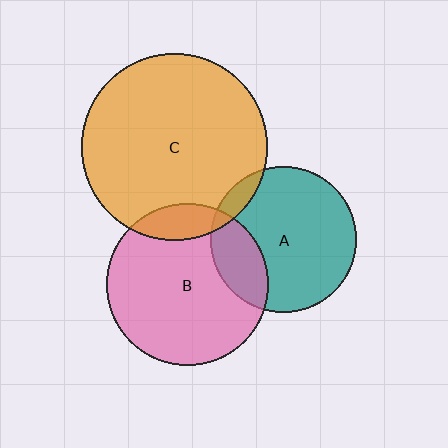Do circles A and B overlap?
Yes.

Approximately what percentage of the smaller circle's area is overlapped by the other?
Approximately 20%.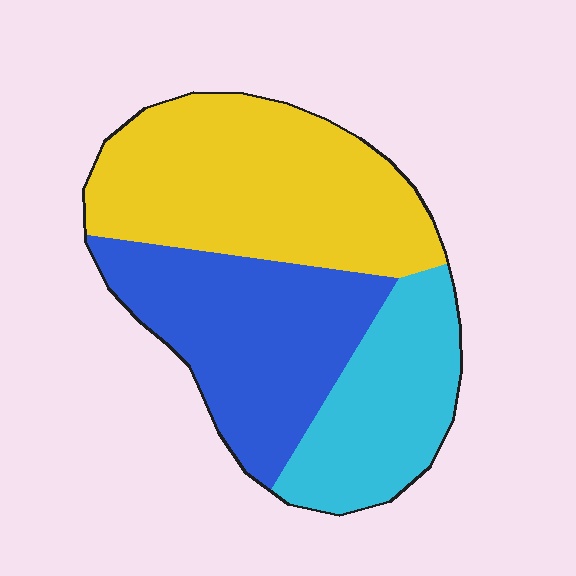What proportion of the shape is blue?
Blue covers about 35% of the shape.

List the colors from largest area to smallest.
From largest to smallest: yellow, blue, cyan.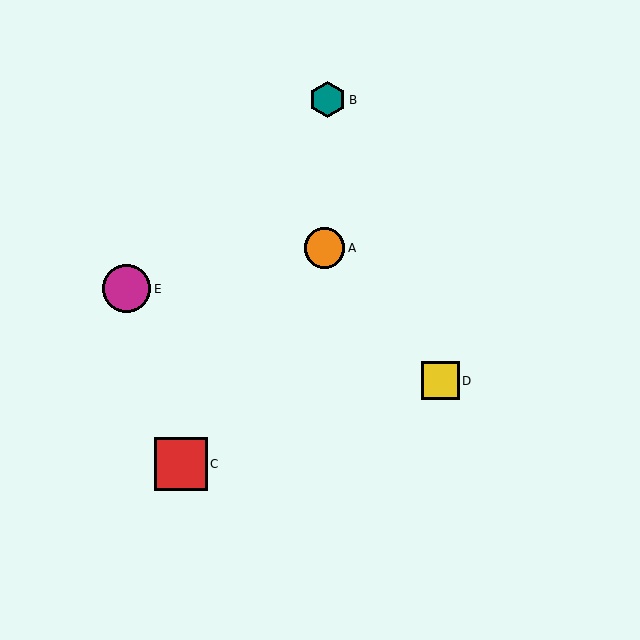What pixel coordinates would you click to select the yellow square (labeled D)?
Click at (440, 381) to select the yellow square D.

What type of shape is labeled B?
Shape B is a teal hexagon.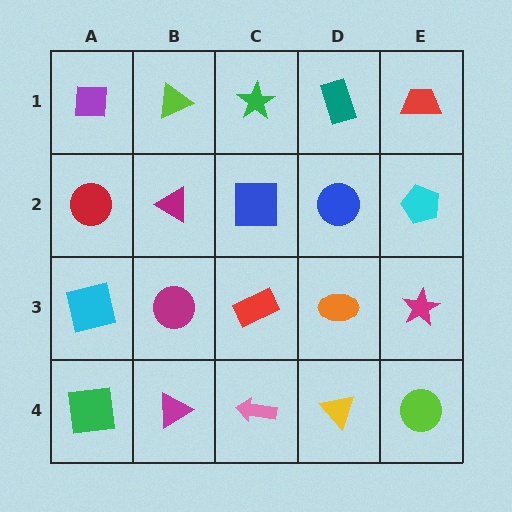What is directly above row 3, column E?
A cyan pentagon.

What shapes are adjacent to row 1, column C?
A blue square (row 2, column C), a lime triangle (row 1, column B), a teal rectangle (row 1, column D).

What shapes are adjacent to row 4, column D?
An orange ellipse (row 3, column D), a pink arrow (row 4, column C), a lime circle (row 4, column E).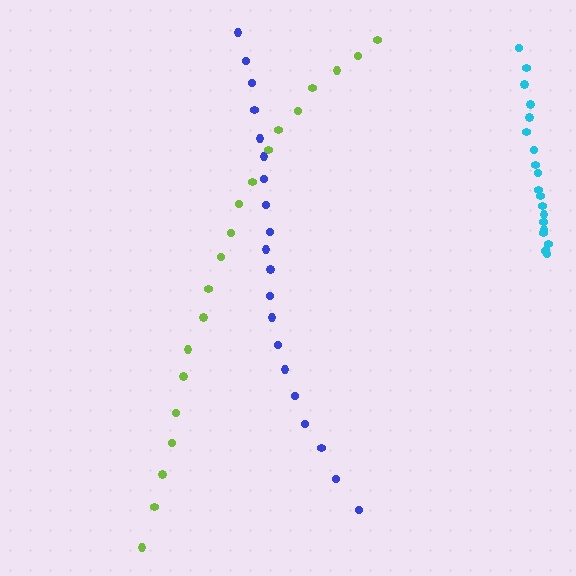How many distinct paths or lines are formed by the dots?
There are 3 distinct paths.